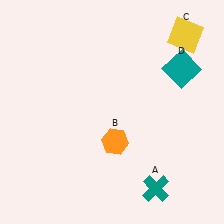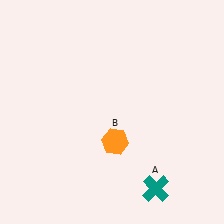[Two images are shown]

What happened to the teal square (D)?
The teal square (D) was removed in Image 2. It was in the top-right area of Image 1.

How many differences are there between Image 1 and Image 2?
There are 2 differences between the two images.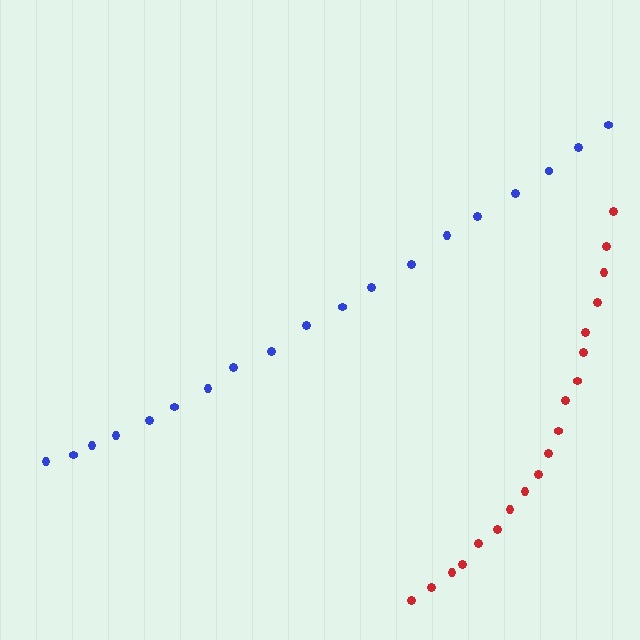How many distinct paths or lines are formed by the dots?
There are 2 distinct paths.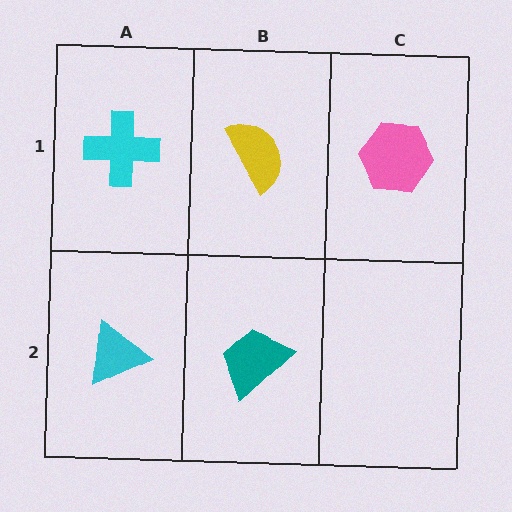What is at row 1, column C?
A pink hexagon.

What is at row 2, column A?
A cyan triangle.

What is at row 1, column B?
A yellow semicircle.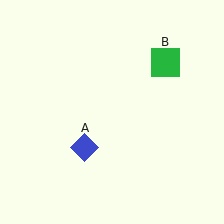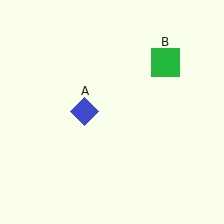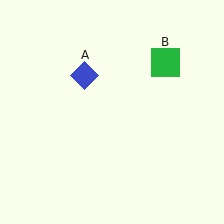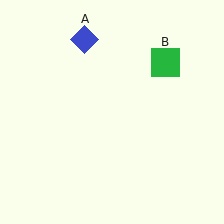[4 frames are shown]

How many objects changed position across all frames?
1 object changed position: blue diamond (object A).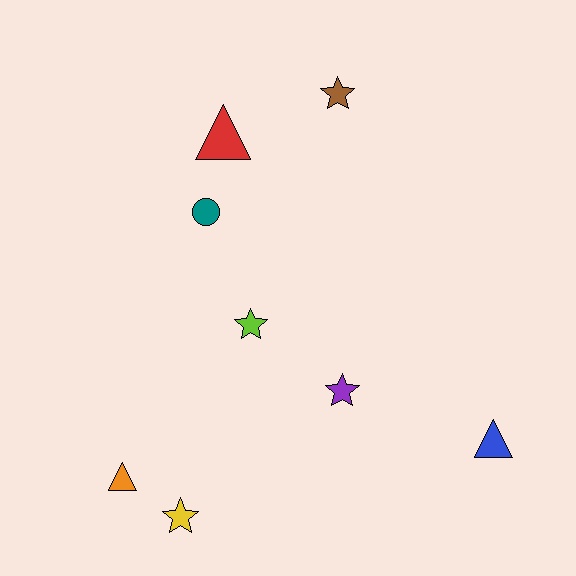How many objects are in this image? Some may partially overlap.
There are 8 objects.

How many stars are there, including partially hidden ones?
There are 4 stars.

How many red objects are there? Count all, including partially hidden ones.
There is 1 red object.